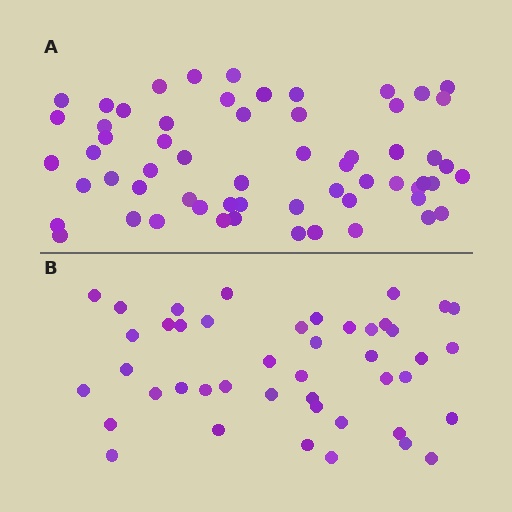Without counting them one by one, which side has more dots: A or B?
Region A (the top region) has more dots.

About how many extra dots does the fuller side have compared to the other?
Region A has approximately 15 more dots than region B.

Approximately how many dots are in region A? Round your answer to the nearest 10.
About 60 dots.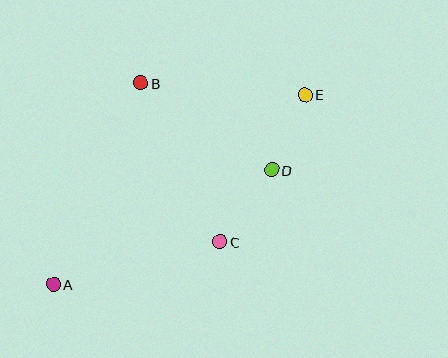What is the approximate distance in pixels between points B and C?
The distance between B and C is approximately 177 pixels.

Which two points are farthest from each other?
Points A and E are farthest from each other.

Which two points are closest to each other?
Points D and E are closest to each other.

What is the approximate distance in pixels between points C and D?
The distance between C and D is approximately 88 pixels.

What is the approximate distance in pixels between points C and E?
The distance between C and E is approximately 170 pixels.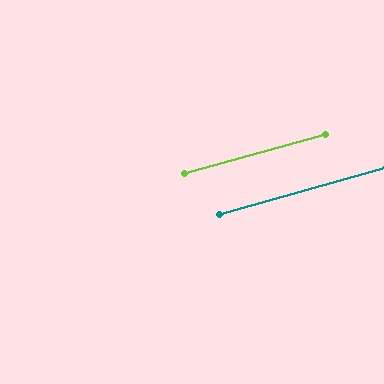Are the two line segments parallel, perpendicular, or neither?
Parallel — their directions differ by only 0.2°.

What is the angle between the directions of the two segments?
Approximately 0 degrees.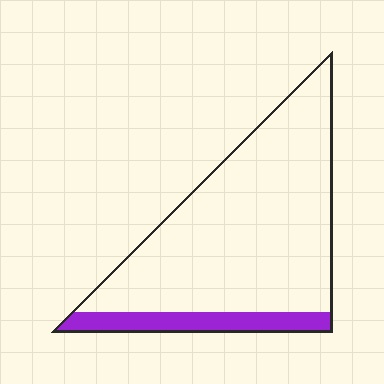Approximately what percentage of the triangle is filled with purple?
Approximately 15%.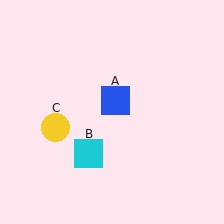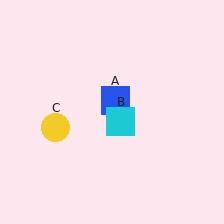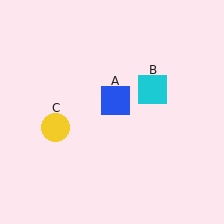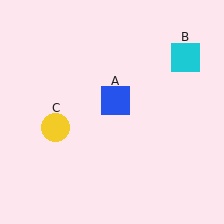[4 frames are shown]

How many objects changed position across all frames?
1 object changed position: cyan square (object B).